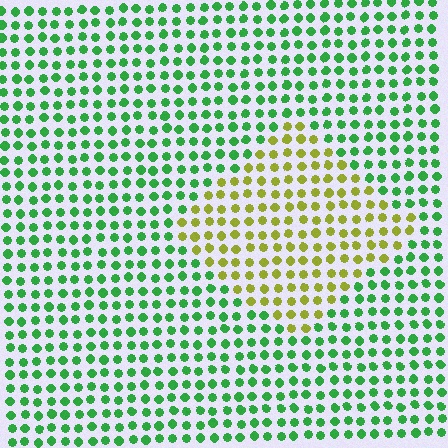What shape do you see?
I see a diamond.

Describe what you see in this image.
The image is filled with small green elements in a uniform arrangement. A diamond-shaped region is visible where the elements are tinted to a slightly different hue, forming a subtle color boundary.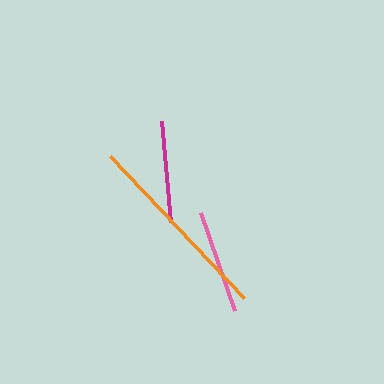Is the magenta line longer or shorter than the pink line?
The pink line is longer than the magenta line.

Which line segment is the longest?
The orange line is the longest at approximately 195 pixels.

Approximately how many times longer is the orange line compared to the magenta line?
The orange line is approximately 1.9 times the length of the magenta line.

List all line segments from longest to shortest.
From longest to shortest: orange, pink, magenta.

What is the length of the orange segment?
The orange segment is approximately 195 pixels long.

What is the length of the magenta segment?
The magenta segment is approximately 102 pixels long.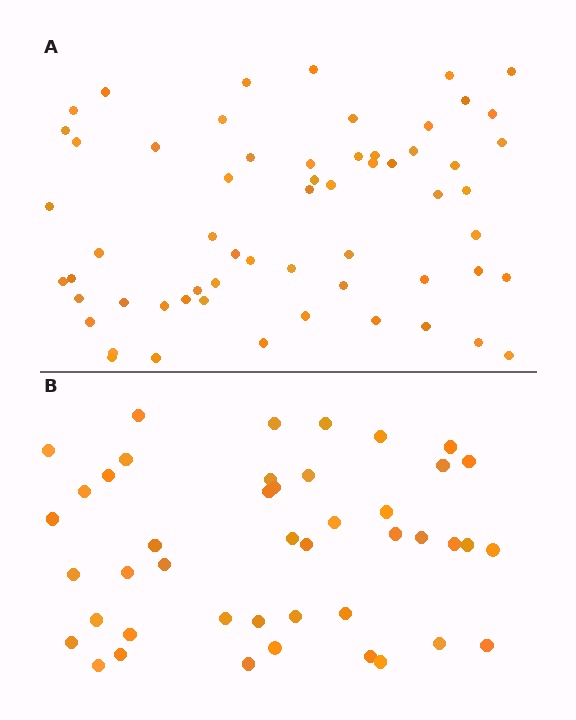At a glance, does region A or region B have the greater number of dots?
Region A (the top region) has more dots.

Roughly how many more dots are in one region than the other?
Region A has approximately 15 more dots than region B.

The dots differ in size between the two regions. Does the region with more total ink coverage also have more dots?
No. Region B has more total ink coverage because its dots are larger, but region A actually contains more individual dots. Total area can be misleading — the number of items is what matters here.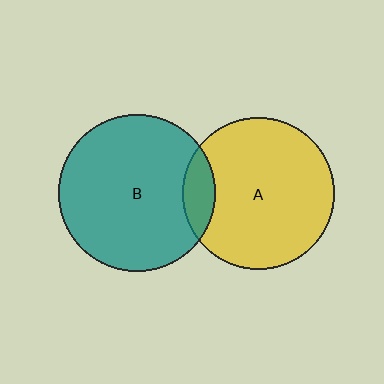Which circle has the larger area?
Circle B (teal).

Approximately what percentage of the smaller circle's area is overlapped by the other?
Approximately 10%.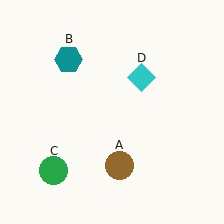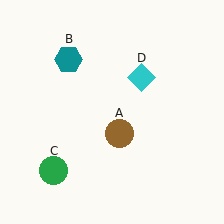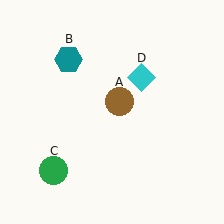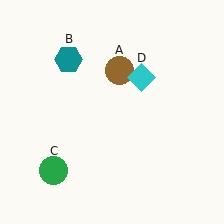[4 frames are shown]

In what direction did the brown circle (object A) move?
The brown circle (object A) moved up.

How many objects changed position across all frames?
1 object changed position: brown circle (object A).